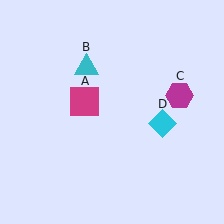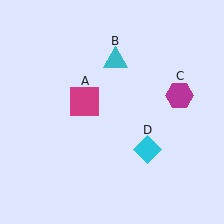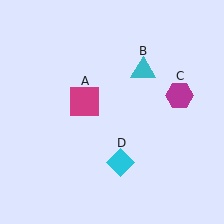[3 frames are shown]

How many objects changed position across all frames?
2 objects changed position: cyan triangle (object B), cyan diamond (object D).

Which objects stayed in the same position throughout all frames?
Magenta square (object A) and magenta hexagon (object C) remained stationary.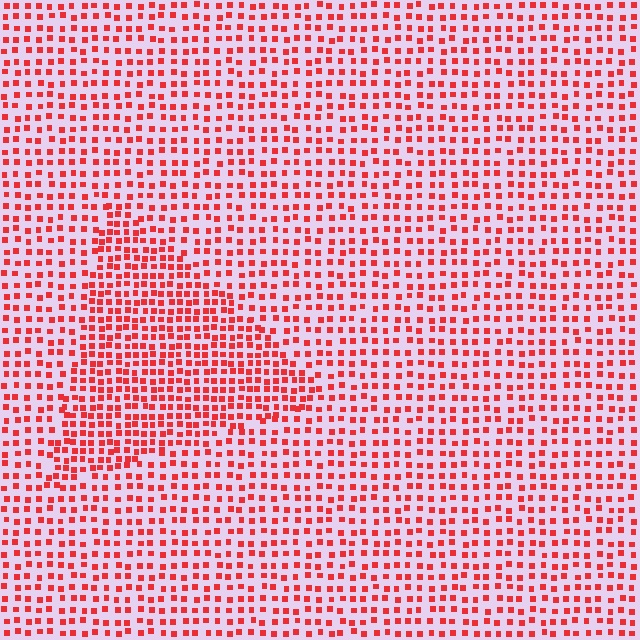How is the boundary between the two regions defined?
The boundary is defined by a change in element density (approximately 1.6x ratio). All elements are the same color, size, and shape.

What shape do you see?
I see a triangle.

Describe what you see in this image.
The image contains small red elements arranged at two different densities. A triangle-shaped region is visible where the elements are more densely packed than the surrounding area.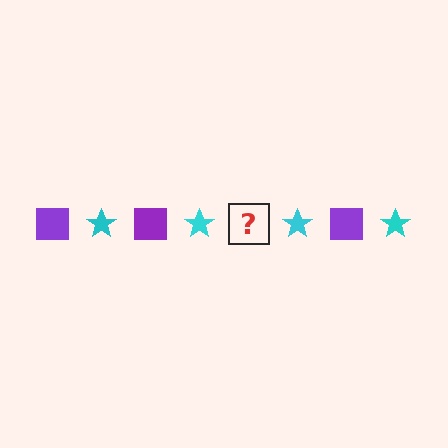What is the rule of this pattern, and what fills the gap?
The rule is that the pattern alternates between purple square and cyan star. The gap should be filled with a purple square.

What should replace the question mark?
The question mark should be replaced with a purple square.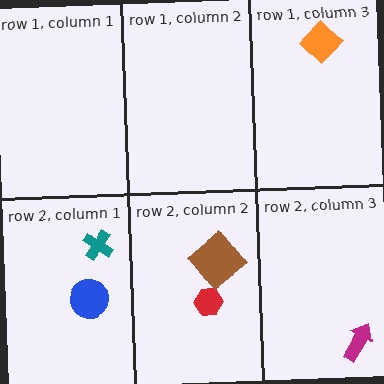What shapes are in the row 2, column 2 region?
The red hexagon, the brown diamond.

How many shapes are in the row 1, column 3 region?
1.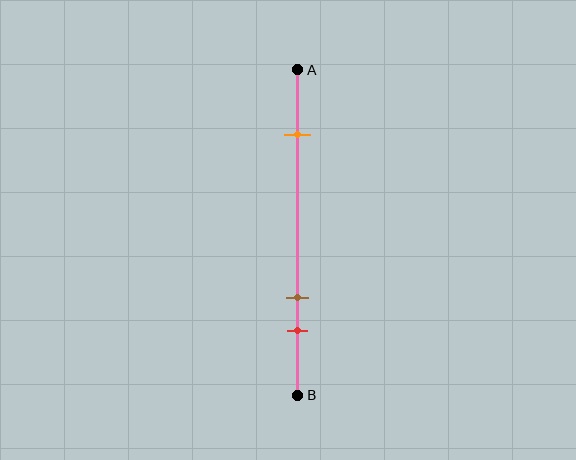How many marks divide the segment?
There are 3 marks dividing the segment.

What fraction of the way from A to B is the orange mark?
The orange mark is approximately 20% (0.2) of the way from A to B.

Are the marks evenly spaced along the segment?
No, the marks are not evenly spaced.